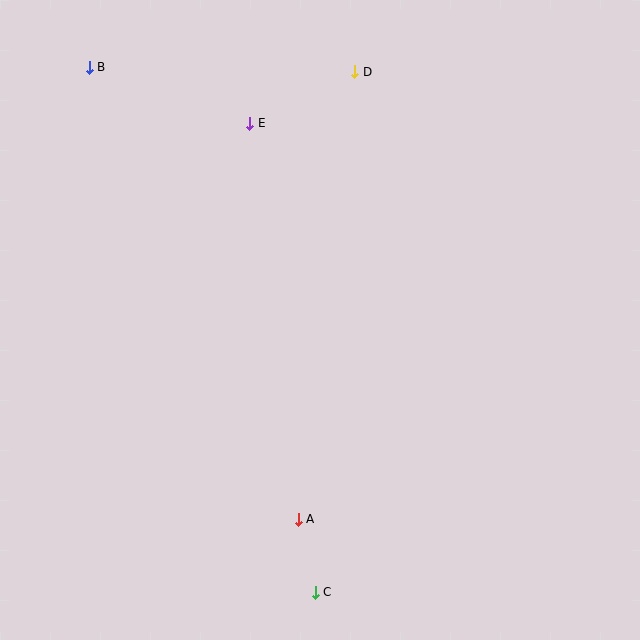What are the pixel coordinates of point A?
Point A is at (298, 519).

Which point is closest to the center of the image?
Point A at (298, 519) is closest to the center.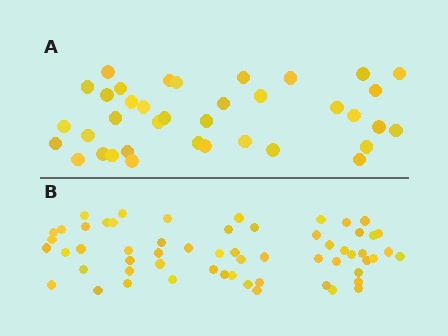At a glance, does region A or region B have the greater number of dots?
Region B (the bottom region) has more dots.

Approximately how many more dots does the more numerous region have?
Region B has approximately 20 more dots than region A.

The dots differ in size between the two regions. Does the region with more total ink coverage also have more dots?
No. Region A has more total ink coverage because its dots are larger, but region B actually contains more individual dots. Total area can be misleading — the number of items is what matters here.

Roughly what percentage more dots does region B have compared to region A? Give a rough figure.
About 60% more.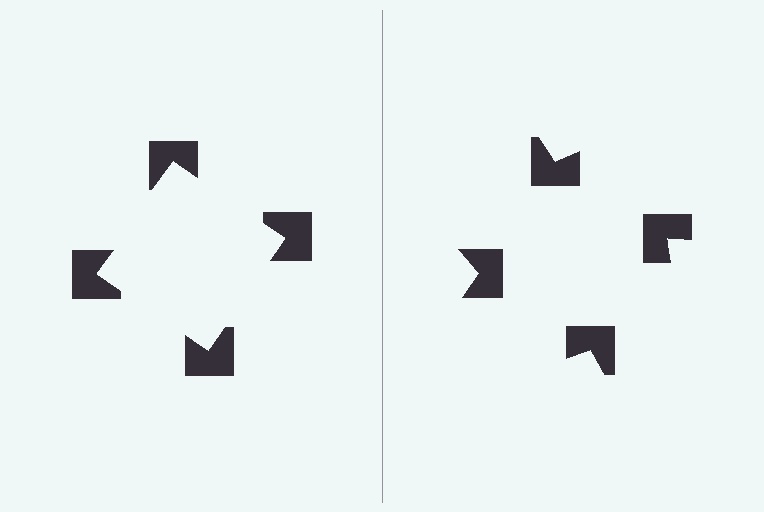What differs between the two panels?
The notched squares are positioned identically on both sides; only the wedge orientations differ. On the left they align to a square; on the right they are misaligned.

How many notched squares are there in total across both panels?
8 — 4 on each side.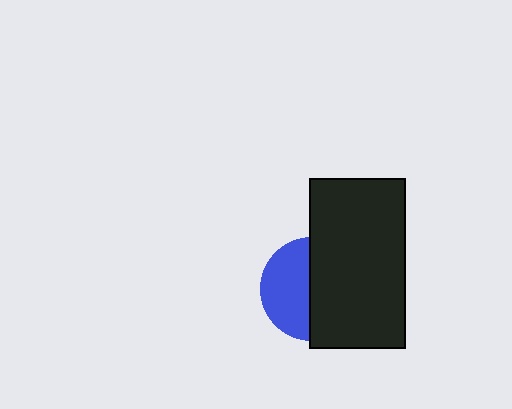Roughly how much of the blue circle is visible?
About half of it is visible (roughly 47%).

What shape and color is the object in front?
The object in front is a black rectangle.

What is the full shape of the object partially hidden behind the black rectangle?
The partially hidden object is a blue circle.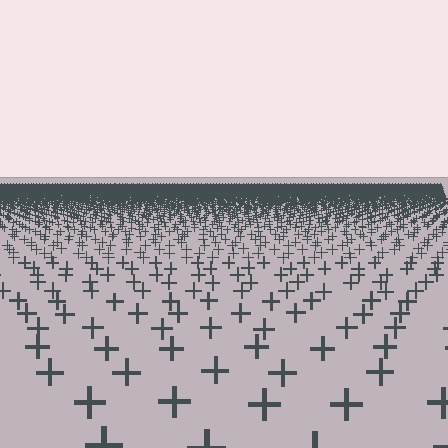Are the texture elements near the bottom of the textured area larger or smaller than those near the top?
Larger. Near the bottom, elements are closer to the viewer and appear at a bigger on-screen size.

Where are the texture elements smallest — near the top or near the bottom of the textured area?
Near the top.